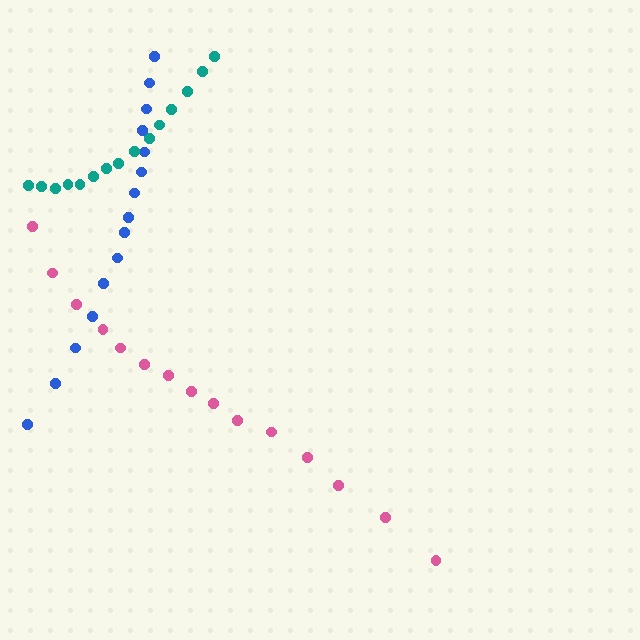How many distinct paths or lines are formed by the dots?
There are 3 distinct paths.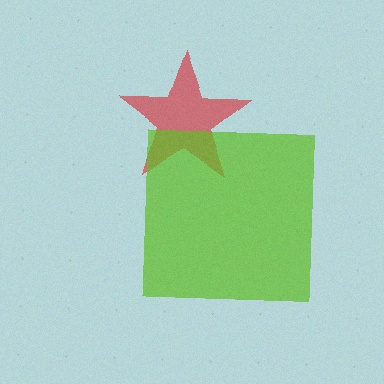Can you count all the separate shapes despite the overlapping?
Yes, there are 2 separate shapes.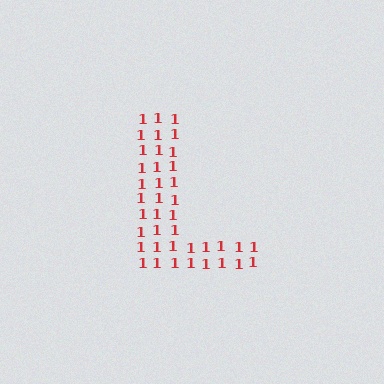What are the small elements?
The small elements are digit 1's.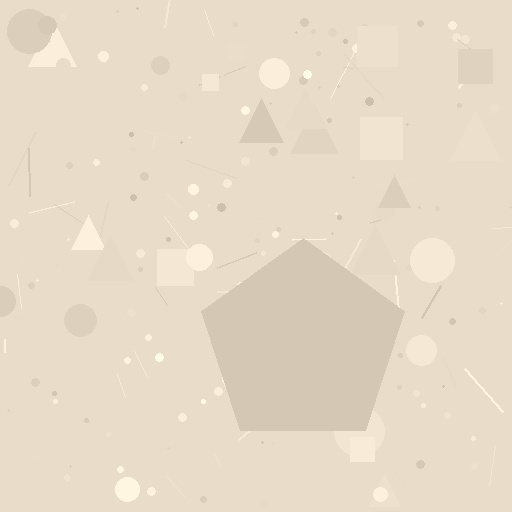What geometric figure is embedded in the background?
A pentagon is embedded in the background.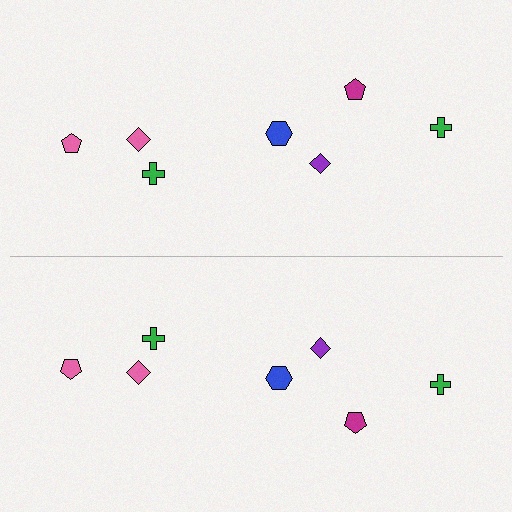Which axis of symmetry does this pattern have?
The pattern has a horizontal axis of symmetry running through the center of the image.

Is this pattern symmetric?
Yes, this pattern has bilateral (reflection) symmetry.